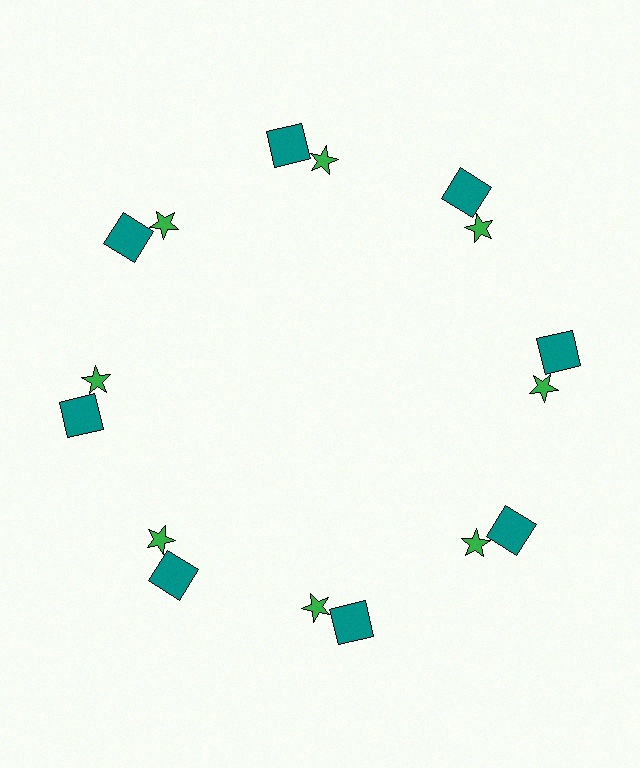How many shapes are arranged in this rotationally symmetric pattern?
There are 16 shapes, arranged in 8 groups of 2.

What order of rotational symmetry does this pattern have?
This pattern has 8-fold rotational symmetry.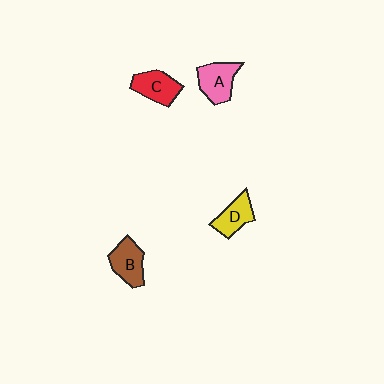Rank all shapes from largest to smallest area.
From largest to smallest: A (pink), B (brown), C (red), D (yellow).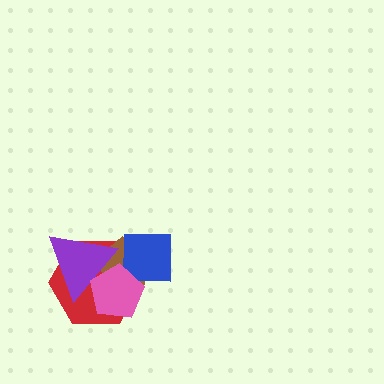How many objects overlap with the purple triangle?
3 objects overlap with the purple triangle.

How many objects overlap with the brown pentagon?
4 objects overlap with the brown pentagon.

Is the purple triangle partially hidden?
Yes, it is partially covered by another shape.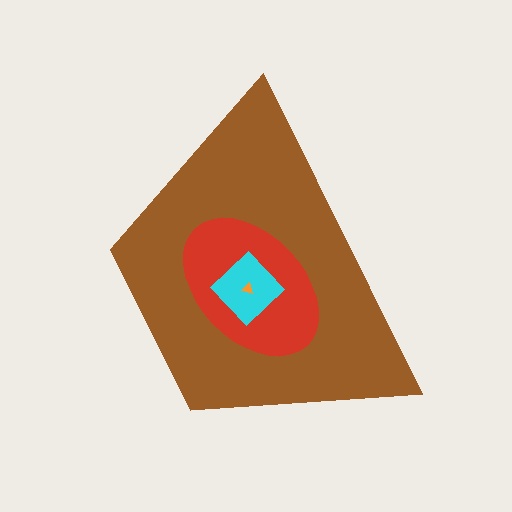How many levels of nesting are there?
4.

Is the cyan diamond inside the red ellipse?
Yes.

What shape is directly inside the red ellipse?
The cyan diamond.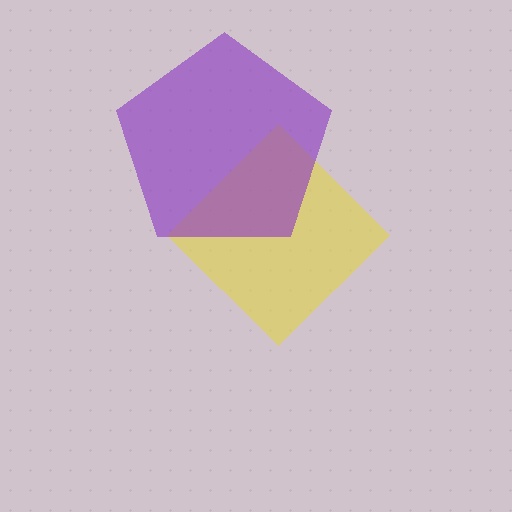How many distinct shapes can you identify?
There are 2 distinct shapes: a yellow diamond, a purple pentagon.